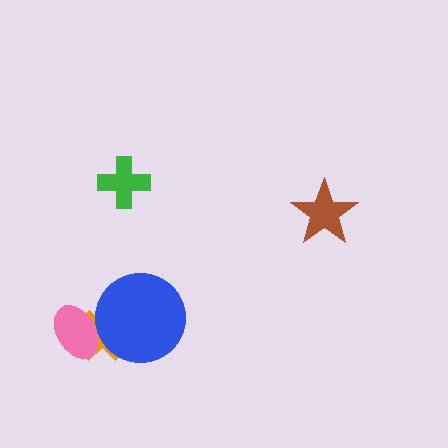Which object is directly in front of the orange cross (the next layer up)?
The pink ellipse is directly in front of the orange cross.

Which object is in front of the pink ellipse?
The blue circle is in front of the pink ellipse.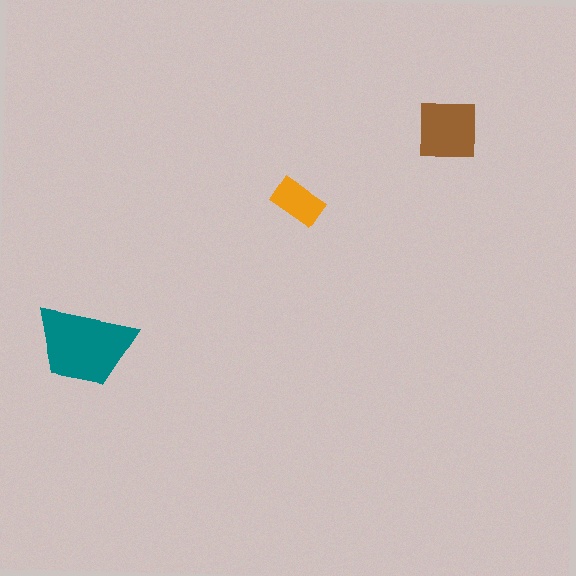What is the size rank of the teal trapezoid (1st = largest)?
1st.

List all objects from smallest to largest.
The orange rectangle, the brown square, the teal trapezoid.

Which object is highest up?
The brown square is topmost.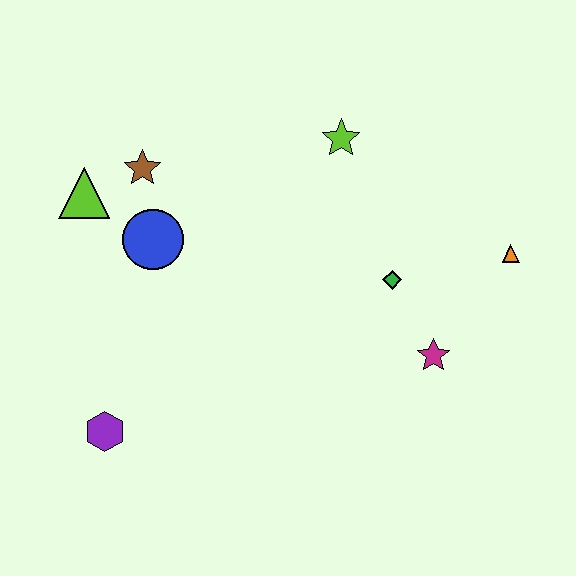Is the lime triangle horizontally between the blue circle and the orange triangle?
No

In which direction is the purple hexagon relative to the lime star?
The purple hexagon is below the lime star.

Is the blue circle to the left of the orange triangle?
Yes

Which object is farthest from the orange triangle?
The purple hexagon is farthest from the orange triangle.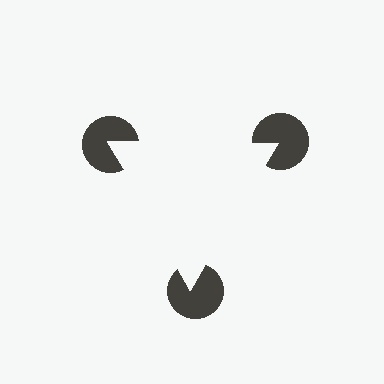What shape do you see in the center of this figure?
An illusory triangle — its edges are inferred from the aligned wedge cuts in the pac-man discs, not physically drawn.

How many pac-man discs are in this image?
There are 3 — one at each vertex of the illusory triangle.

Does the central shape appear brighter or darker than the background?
It typically appears slightly brighter than the background, even though no actual brightness change is drawn.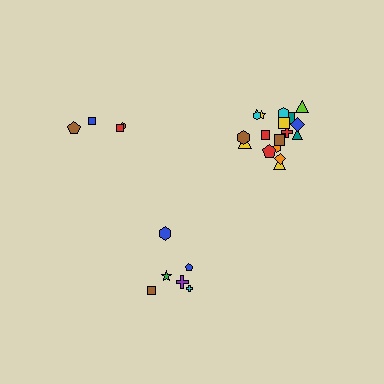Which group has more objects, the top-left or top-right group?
The top-right group.